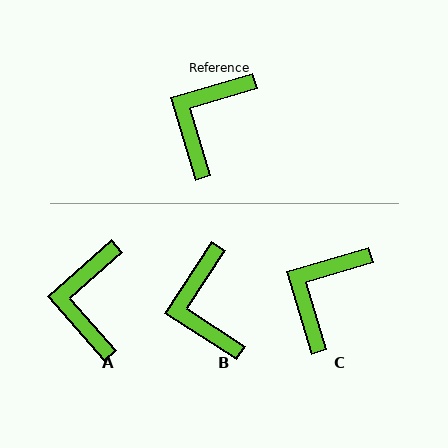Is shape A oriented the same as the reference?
No, it is off by about 25 degrees.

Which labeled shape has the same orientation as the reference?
C.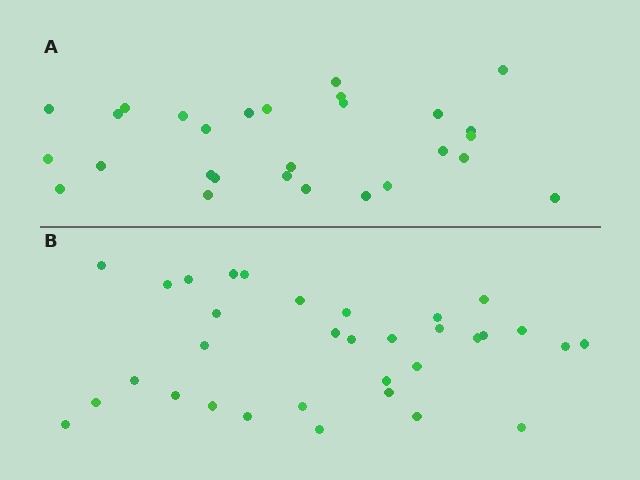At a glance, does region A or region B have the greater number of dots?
Region B (the bottom region) has more dots.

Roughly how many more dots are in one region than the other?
Region B has about 5 more dots than region A.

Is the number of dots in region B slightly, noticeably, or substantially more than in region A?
Region B has only slightly more — the two regions are fairly close. The ratio is roughly 1.2 to 1.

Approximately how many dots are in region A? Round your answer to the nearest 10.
About 30 dots. (The exact count is 28, which rounds to 30.)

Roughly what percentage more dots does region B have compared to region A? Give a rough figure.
About 20% more.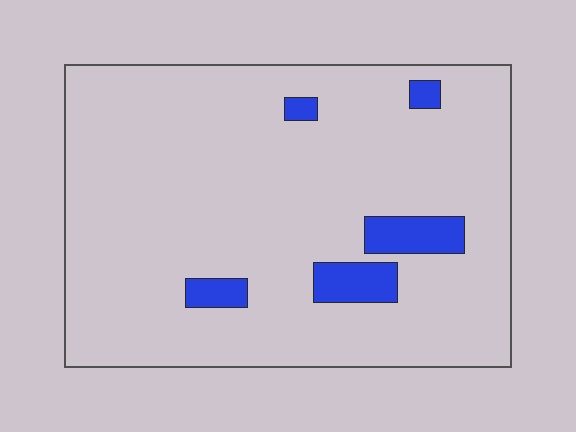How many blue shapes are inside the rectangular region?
5.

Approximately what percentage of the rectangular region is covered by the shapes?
Approximately 10%.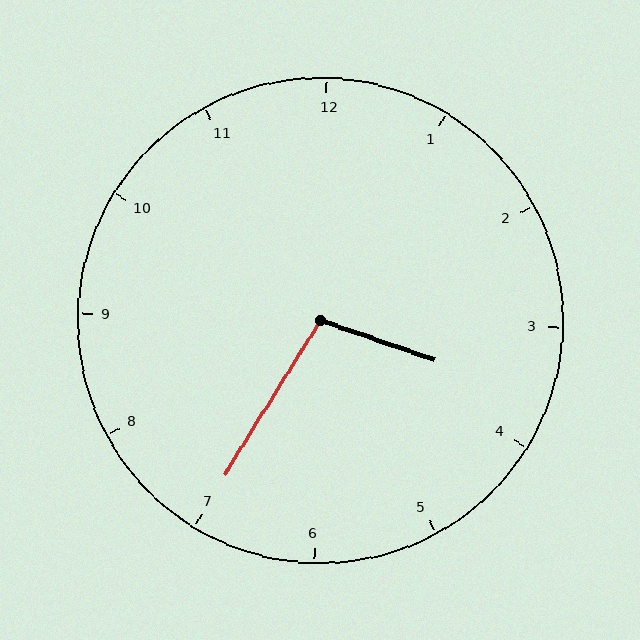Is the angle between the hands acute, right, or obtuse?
It is obtuse.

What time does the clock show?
3:35.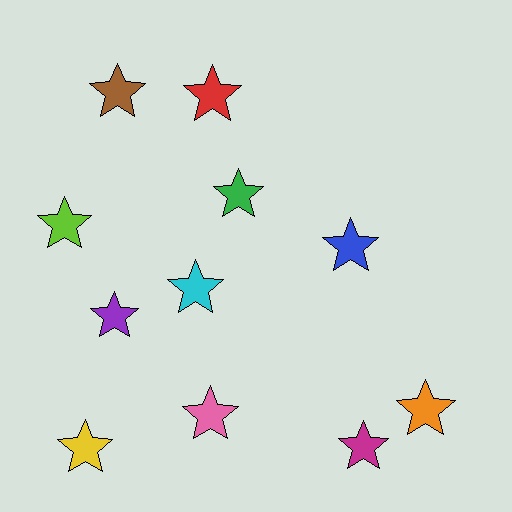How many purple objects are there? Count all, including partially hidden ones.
There is 1 purple object.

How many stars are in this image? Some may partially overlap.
There are 11 stars.